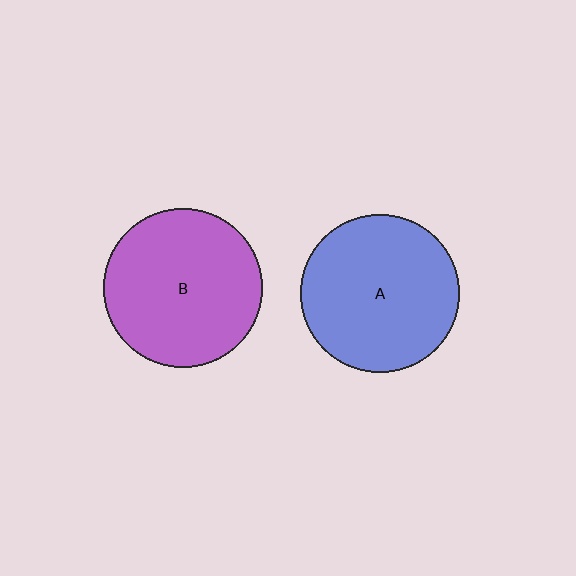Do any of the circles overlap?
No, none of the circles overlap.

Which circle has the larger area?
Circle B (purple).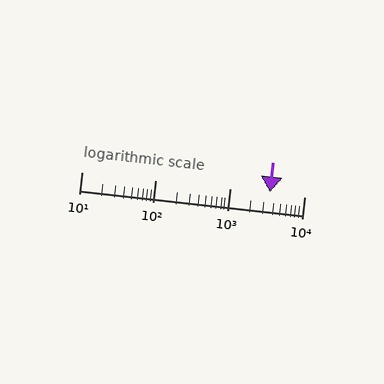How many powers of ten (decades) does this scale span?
The scale spans 3 decades, from 10 to 10000.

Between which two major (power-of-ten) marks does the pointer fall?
The pointer is between 1000 and 10000.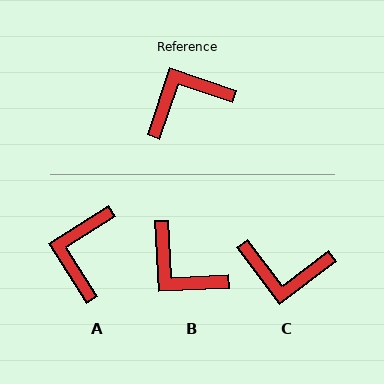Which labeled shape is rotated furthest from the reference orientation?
C, about 146 degrees away.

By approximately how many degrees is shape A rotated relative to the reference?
Approximately 51 degrees counter-clockwise.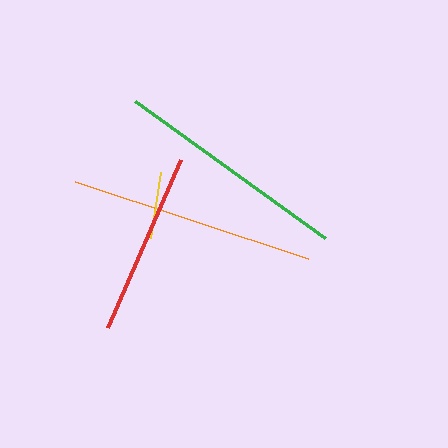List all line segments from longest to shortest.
From longest to shortest: orange, green, red, yellow.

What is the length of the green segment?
The green segment is approximately 235 pixels long.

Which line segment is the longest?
The orange line is the longest at approximately 245 pixels.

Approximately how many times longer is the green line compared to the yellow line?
The green line is approximately 3.5 times the length of the yellow line.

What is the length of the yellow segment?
The yellow segment is approximately 67 pixels long.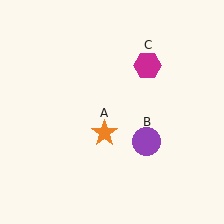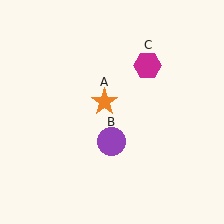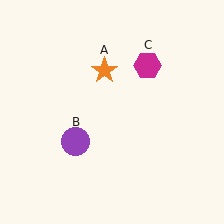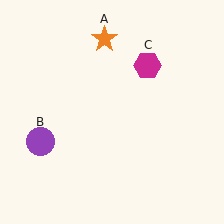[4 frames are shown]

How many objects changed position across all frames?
2 objects changed position: orange star (object A), purple circle (object B).